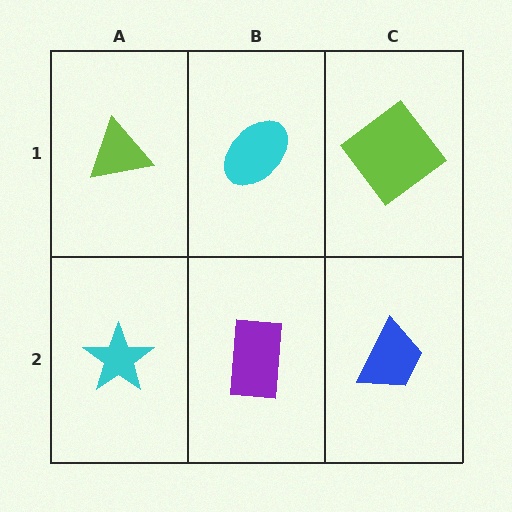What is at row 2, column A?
A cyan star.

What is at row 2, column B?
A purple rectangle.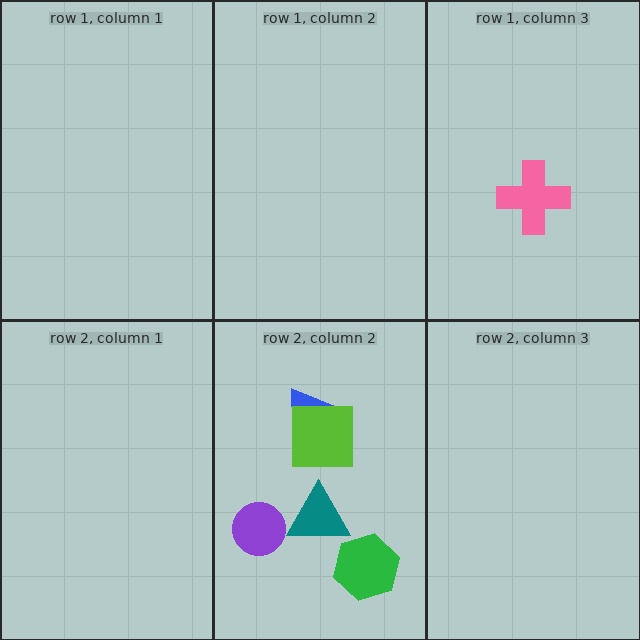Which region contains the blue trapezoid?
The row 2, column 2 region.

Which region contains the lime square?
The row 2, column 2 region.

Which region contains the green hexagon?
The row 2, column 2 region.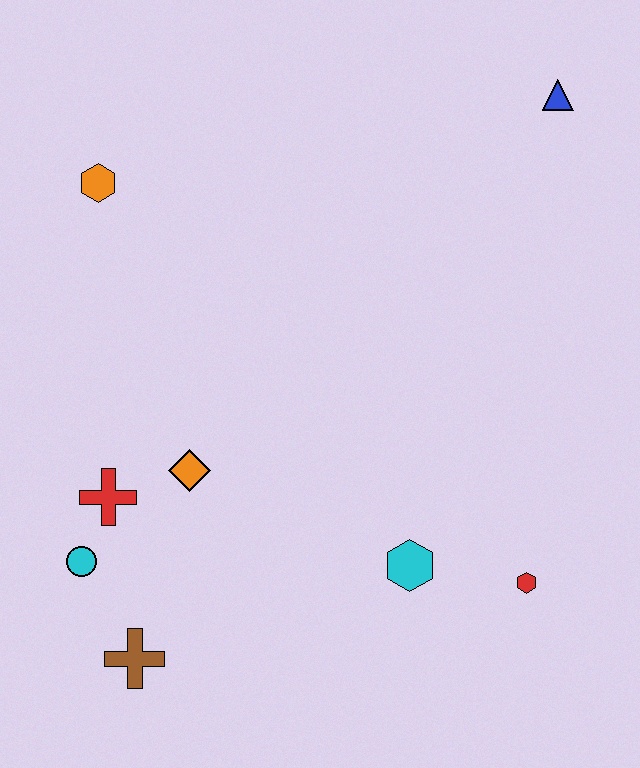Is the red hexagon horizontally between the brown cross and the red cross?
No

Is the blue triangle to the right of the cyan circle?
Yes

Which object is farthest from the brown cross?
The blue triangle is farthest from the brown cross.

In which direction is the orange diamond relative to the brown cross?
The orange diamond is above the brown cross.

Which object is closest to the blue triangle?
The orange hexagon is closest to the blue triangle.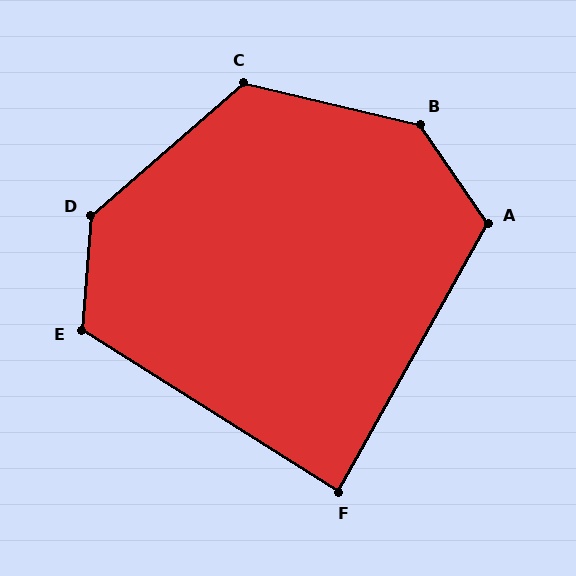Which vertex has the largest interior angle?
B, at approximately 138 degrees.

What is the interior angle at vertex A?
Approximately 116 degrees (obtuse).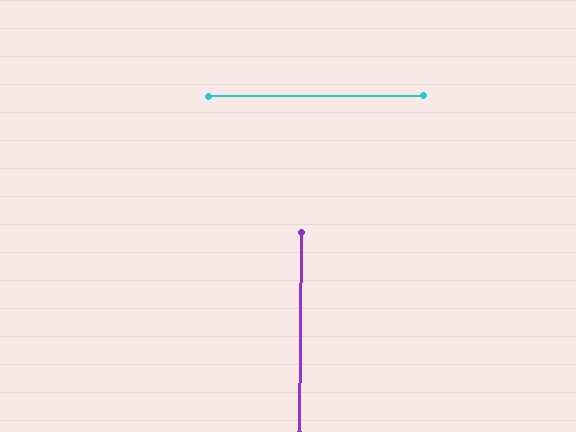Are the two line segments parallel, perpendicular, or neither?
Perpendicular — they meet at approximately 89°.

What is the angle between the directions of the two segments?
Approximately 89 degrees.